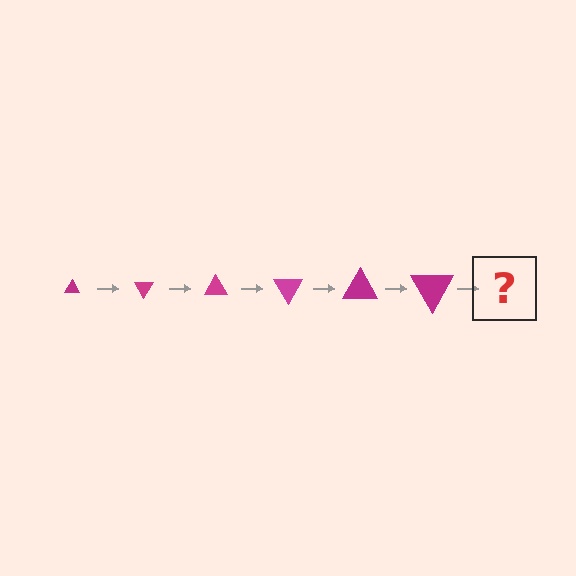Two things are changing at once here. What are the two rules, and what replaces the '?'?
The two rules are that the triangle grows larger each step and it rotates 60 degrees each step. The '?' should be a triangle, larger than the previous one and rotated 360 degrees from the start.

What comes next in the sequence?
The next element should be a triangle, larger than the previous one and rotated 360 degrees from the start.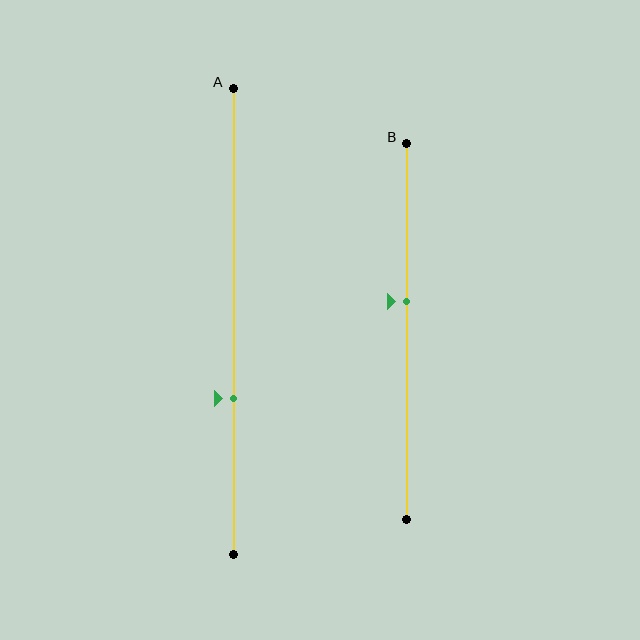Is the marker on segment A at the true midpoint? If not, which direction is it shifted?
No, the marker on segment A is shifted downward by about 17% of the segment length.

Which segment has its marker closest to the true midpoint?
Segment B has its marker closest to the true midpoint.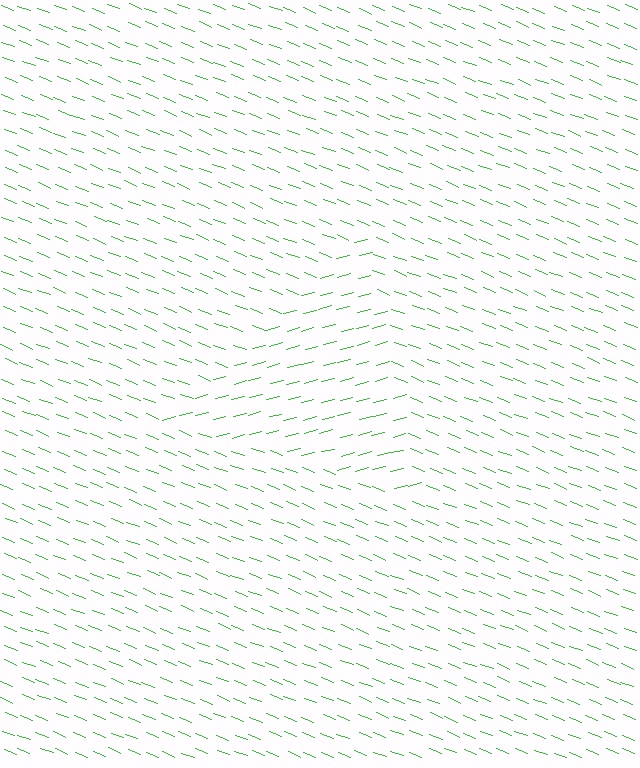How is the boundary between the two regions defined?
The boundary is defined purely by a change in line orientation (approximately 36 degrees difference). All lines are the same color and thickness.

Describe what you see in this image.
The image is filled with small green line segments. A triangle region in the image has lines oriented differently from the surrounding lines, creating a visible texture boundary.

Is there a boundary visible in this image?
Yes, there is a texture boundary formed by a change in line orientation.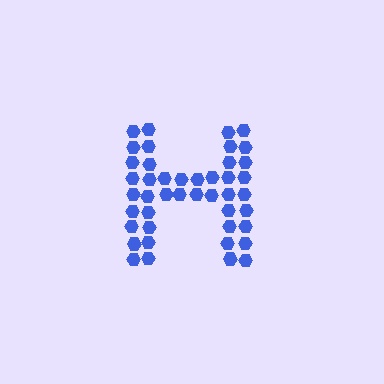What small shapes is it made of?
It is made of small hexagons.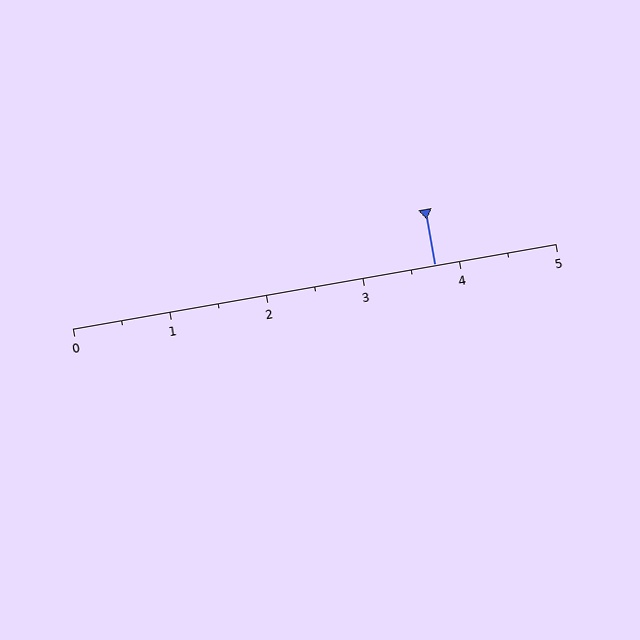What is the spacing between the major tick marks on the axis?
The major ticks are spaced 1 apart.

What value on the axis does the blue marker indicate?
The marker indicates approximately 3.8.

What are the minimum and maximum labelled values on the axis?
The axis runs from 0 to 5.